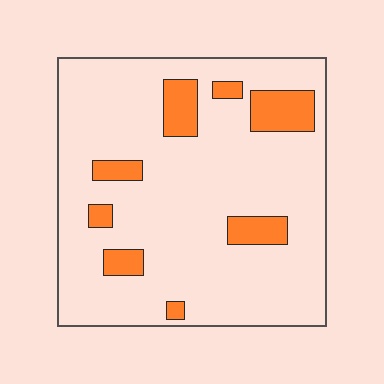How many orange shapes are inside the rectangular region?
8.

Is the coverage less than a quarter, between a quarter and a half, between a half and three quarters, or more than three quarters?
Less than a quarter.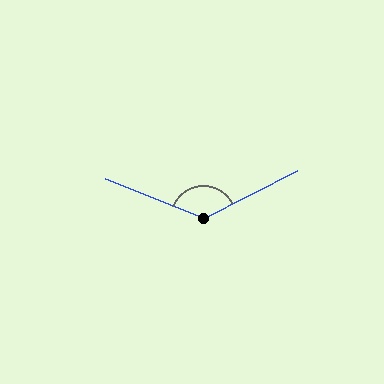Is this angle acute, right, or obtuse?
It is obtuse.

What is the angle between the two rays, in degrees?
Approximately 132 degrees.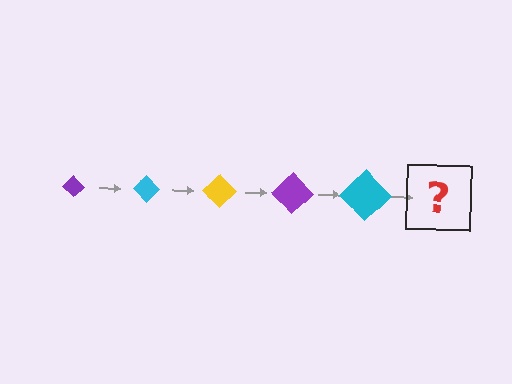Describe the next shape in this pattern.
It should be a yellow diamond, larger than the previous one.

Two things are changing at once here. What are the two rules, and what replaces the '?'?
The two rules are that the diamond grows larger each step and the color cycles through purple, cyan, and yellow. The '?' should be a yellow diamond, larger than the previous one.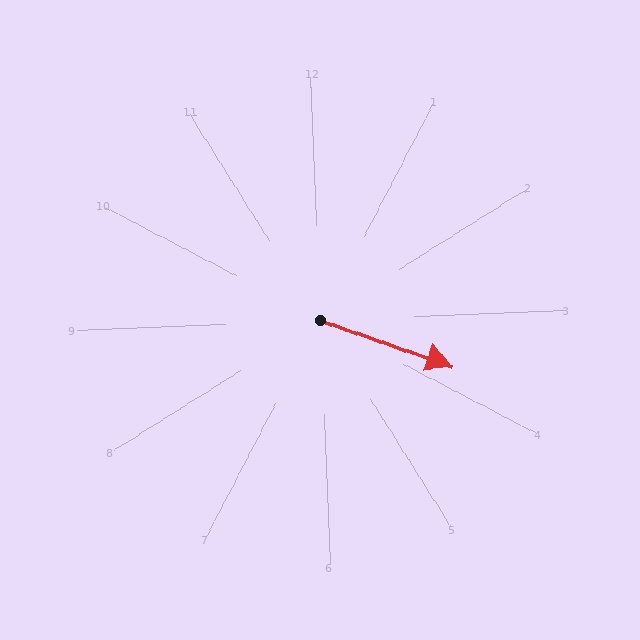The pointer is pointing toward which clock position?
Roughly 4 o'clock.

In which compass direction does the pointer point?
East.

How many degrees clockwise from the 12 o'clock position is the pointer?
Approximately 111 degrees.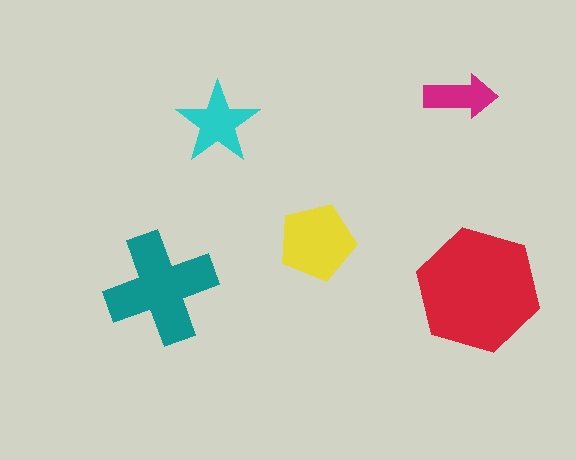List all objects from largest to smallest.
The red hexagon, the teal cross, the yellow pentagon, the cyan star, the magenta arrow.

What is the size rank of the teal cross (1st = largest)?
2nd.